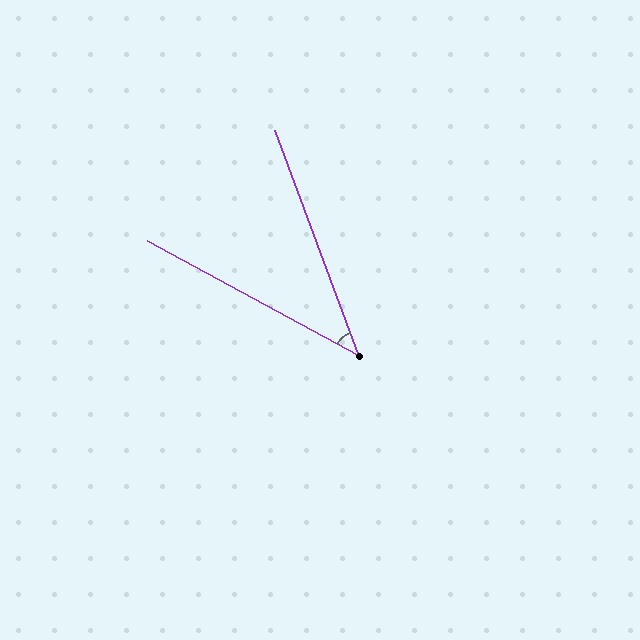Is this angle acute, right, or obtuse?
It is acute.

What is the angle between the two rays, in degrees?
Approximately 41 degrees.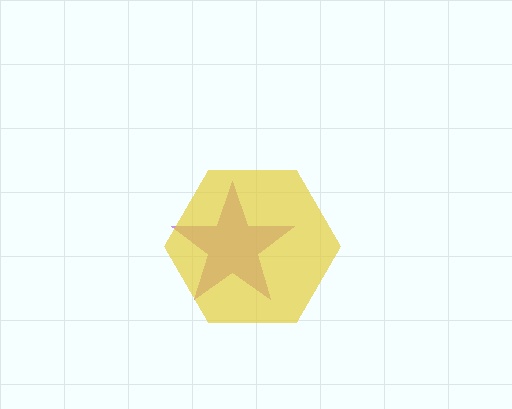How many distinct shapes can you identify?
There are 2 distinct shapes: a purple star, a yellow hexagon.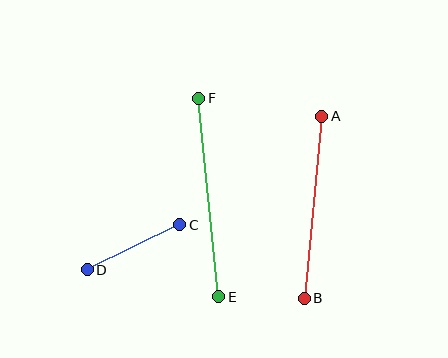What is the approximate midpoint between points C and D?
The midpoint is at approximately (133, 247) pixels.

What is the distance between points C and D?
The distance is approximately 103 pixels.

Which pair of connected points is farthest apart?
Points E and F are farthest apart.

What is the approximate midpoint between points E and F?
The midpoint is at approximately (209, 198) pixels.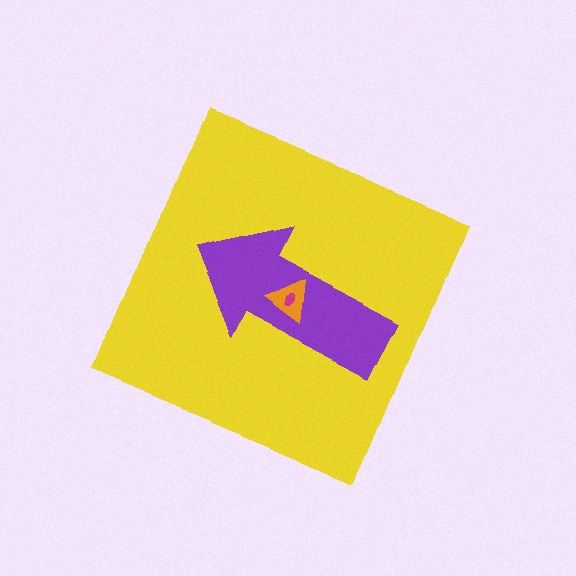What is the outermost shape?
The yellow diamond.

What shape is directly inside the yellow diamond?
The purple arrow.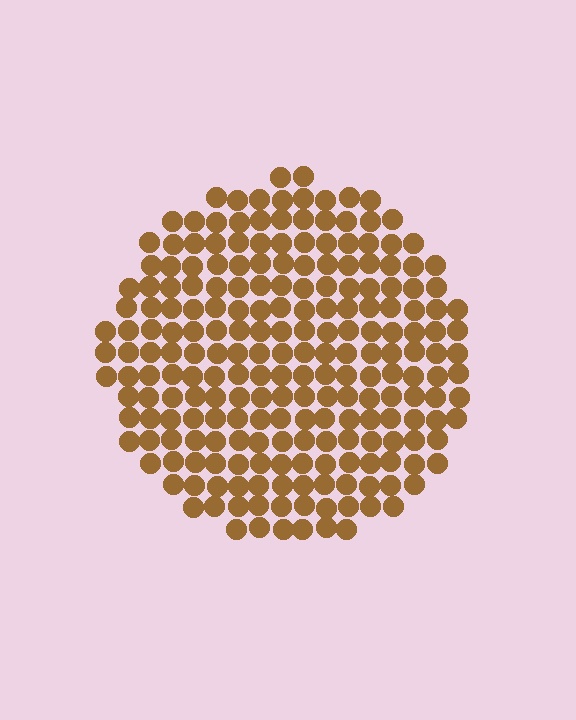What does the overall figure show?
The overall figure shows a circle.